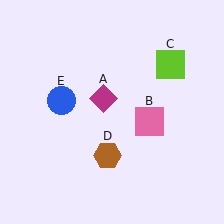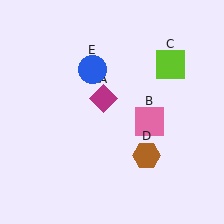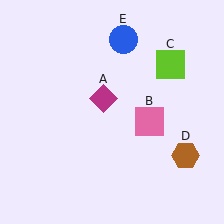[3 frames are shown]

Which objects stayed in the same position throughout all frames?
Magenta diamond (object A) and pink square (object B) and lime square (object C) remained stationary.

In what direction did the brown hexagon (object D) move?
The brown hexagon (object D) moved right.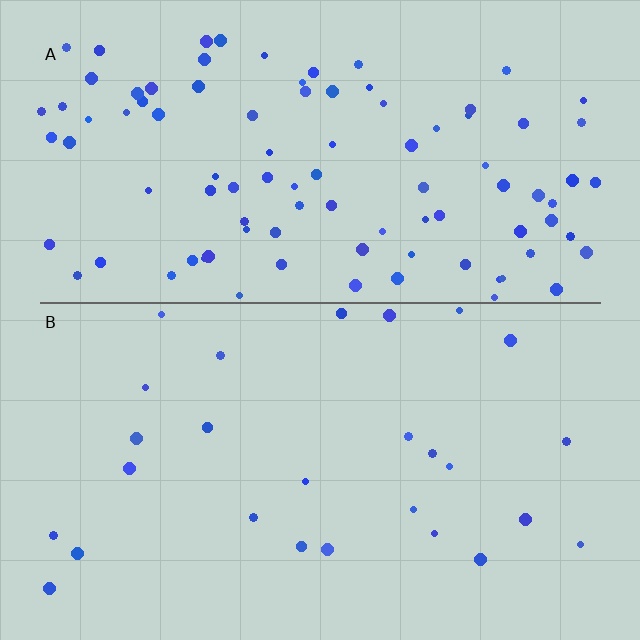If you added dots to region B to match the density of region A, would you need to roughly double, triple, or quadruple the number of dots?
Approximately quadruple.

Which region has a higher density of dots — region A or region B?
A (the top).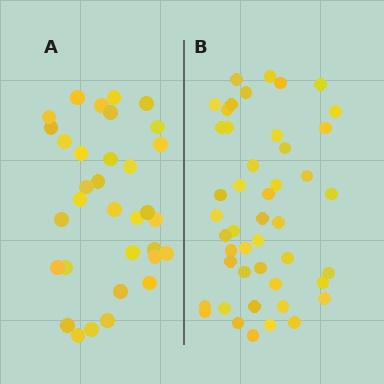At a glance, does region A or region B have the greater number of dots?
Region B (the right region) has more dots.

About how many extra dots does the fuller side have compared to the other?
Region B has approximately 15 more dots than region A.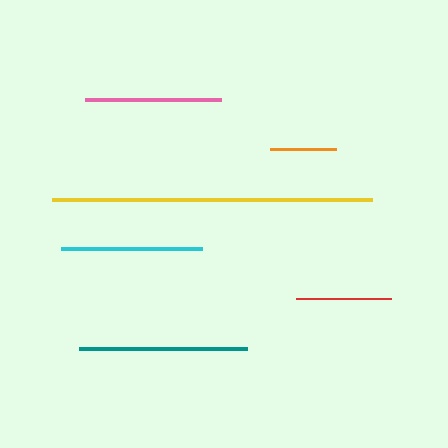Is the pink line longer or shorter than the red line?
The pink line is longer than the red line.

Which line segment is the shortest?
The orange line is the shortest at approximately 66 pixels.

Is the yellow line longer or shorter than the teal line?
The yellow line is longer than the teal line.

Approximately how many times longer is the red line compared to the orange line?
The red line is approximately 1.4 times the length of the orange line.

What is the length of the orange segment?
The orange segment is approximately 66 pixels long.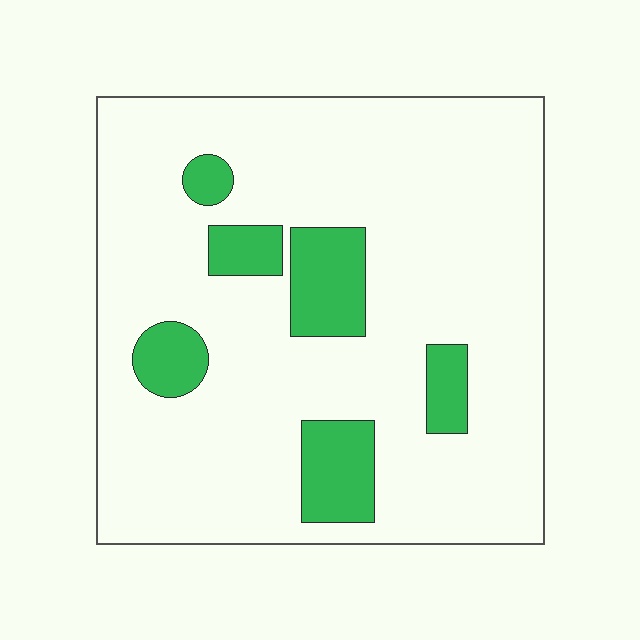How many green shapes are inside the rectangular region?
6.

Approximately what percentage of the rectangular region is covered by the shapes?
Approximately 15%.